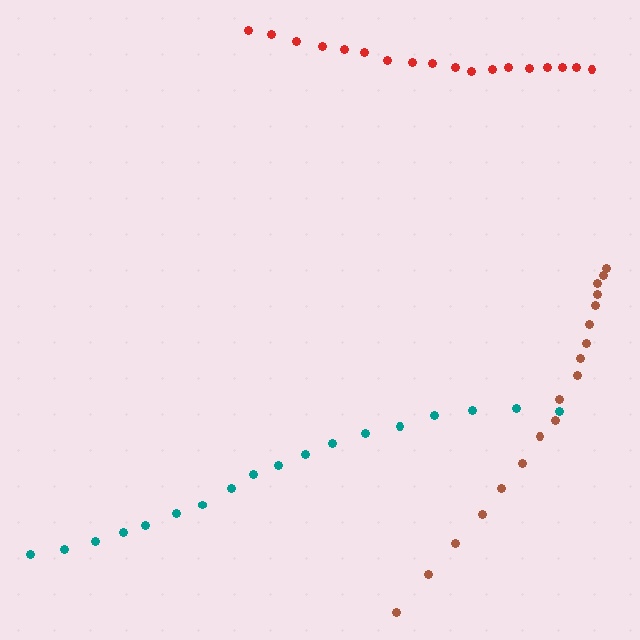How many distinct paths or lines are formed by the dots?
There are 3 distinct paths.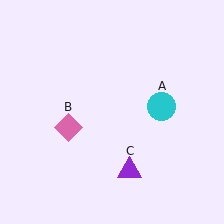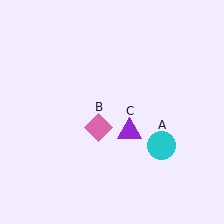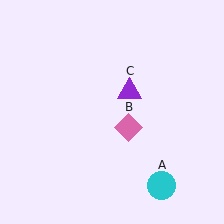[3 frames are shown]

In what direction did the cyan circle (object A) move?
The cyan circle (object A) moved down.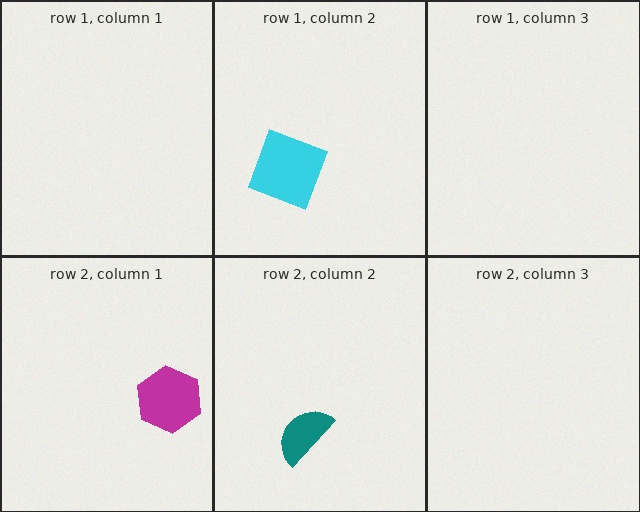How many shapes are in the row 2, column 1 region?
1.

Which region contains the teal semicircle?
The row 2, column 2 region.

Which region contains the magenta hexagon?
The row 2, column 1 region.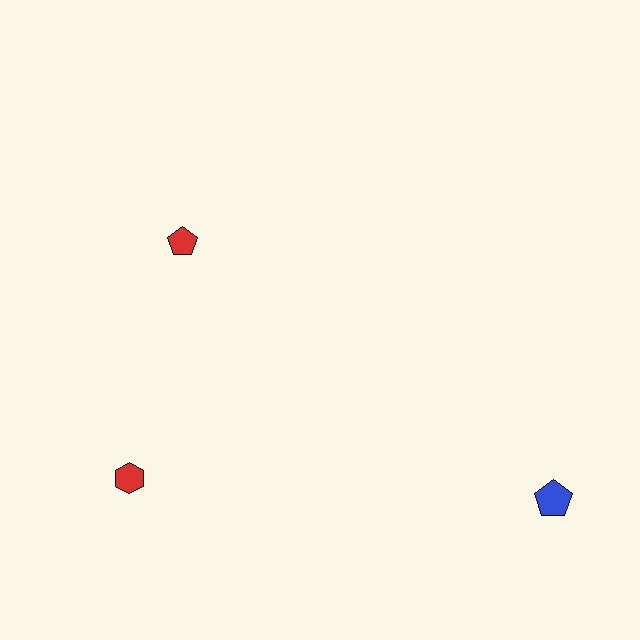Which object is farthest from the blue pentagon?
The red pentagon is farthest from the blue pentagon.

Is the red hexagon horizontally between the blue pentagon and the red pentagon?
No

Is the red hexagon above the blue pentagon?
Yes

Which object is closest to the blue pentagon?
The red hexagon is closest to the blue pentagon.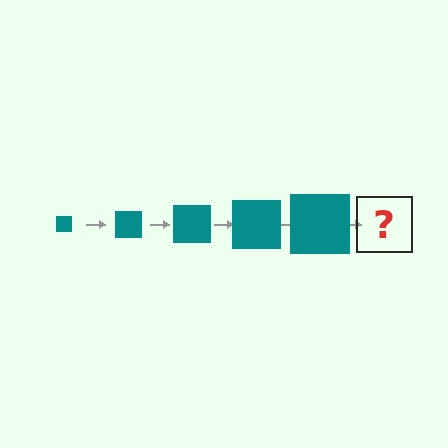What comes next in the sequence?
The next element should be a teal square, larger than the previous one.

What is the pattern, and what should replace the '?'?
The pattern is that the square gets progressively larger each step. The '?' should be a teal square, larger than the previous one.